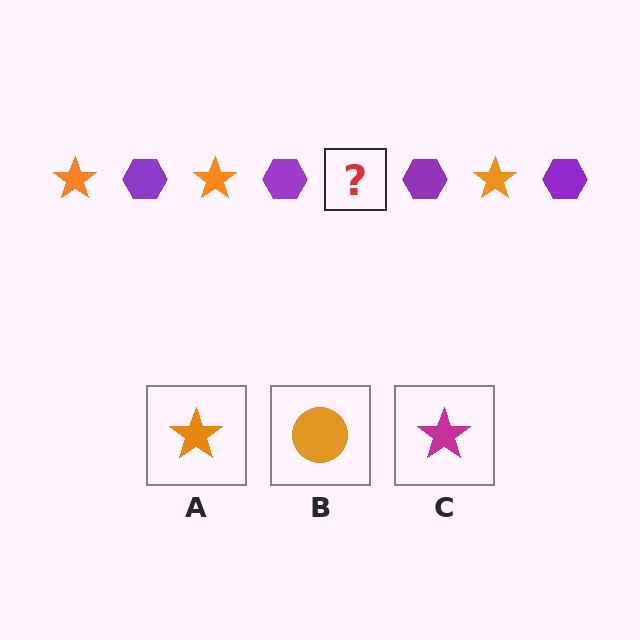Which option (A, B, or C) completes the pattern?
A.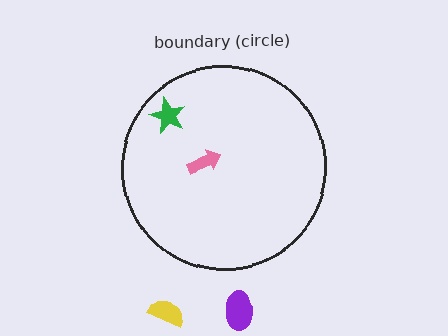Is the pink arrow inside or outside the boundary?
Inside.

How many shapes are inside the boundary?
2 inside, 2 outside.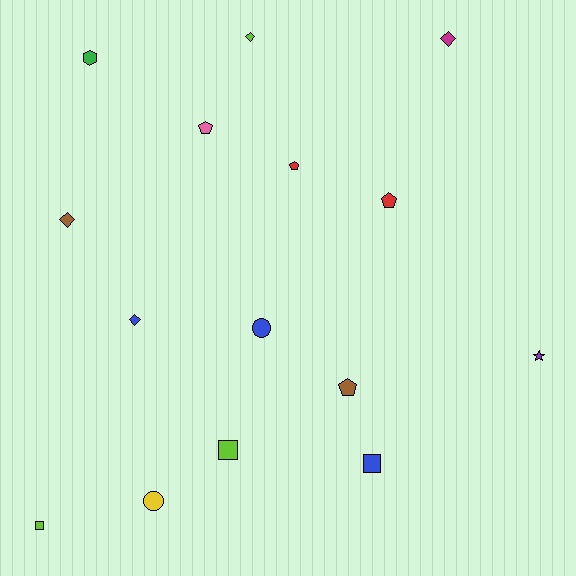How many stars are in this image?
There is 1 star.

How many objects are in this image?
There are 15 objects.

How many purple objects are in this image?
There is 1 purple object.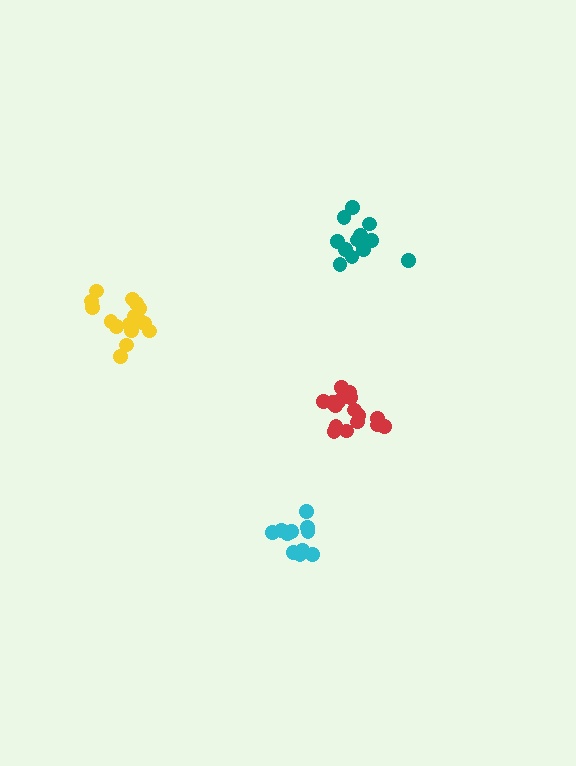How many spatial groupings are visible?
There are 4 spatial groupings.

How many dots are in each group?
Group 1: 16 dots, Group 2: 11 dots, Group 3: 16 dots, Group 4: 13 dots (56 total).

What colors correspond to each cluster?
The clusters are colored: yellow, cyan, red, teal.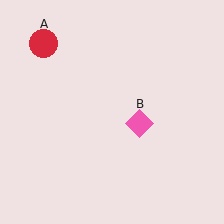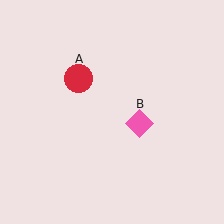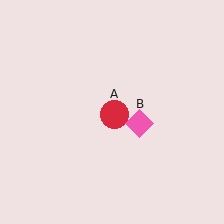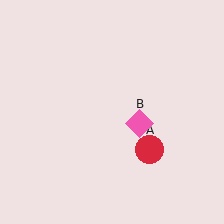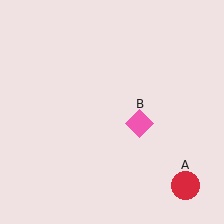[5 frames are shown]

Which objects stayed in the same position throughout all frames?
Pink diamond (object B) remained stationary.